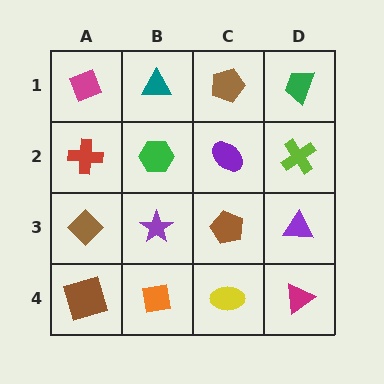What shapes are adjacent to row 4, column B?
A purple star (row 3, column B), a brown square (row 4, column A), a yellow ellipse (row 4, column C).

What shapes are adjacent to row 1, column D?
A lime cross (row 2, column D), a brown pentagon (row 1, column C).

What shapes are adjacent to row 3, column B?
A green hexagon (row 2, column B), an orange square (row 4, column B), a brown diamond (row 3, column A), a brown pentagon (row 3, column C).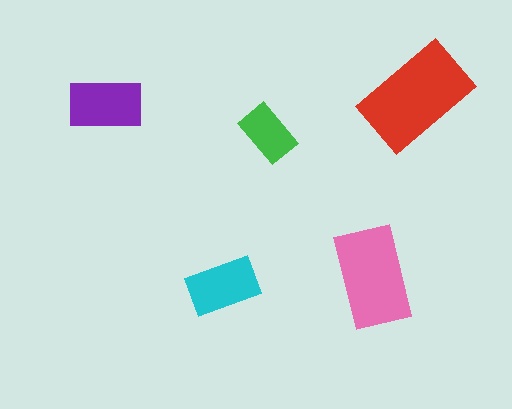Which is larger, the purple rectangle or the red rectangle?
The red one.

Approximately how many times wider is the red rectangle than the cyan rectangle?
About 1.5 times wider.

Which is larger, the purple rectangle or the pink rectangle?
The pink one.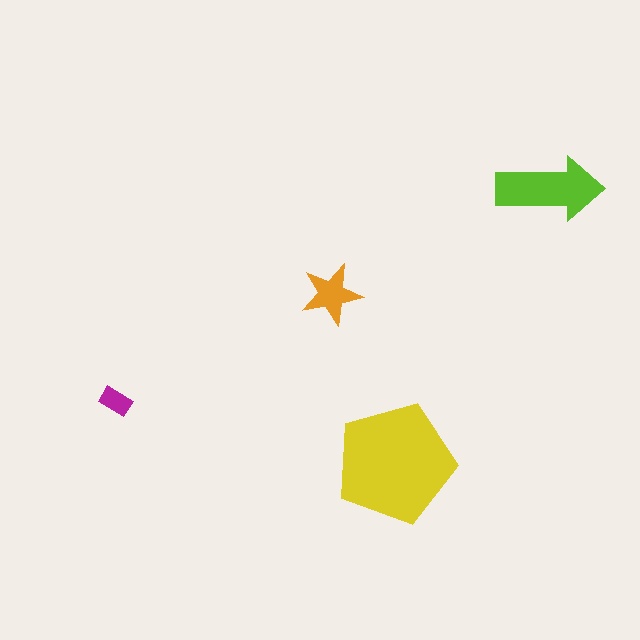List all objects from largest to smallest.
The yellow pentagon, the lime arrow, the orange star, the magenta rectangle.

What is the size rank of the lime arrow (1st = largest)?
2nd.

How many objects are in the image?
There are 4 objects in the image.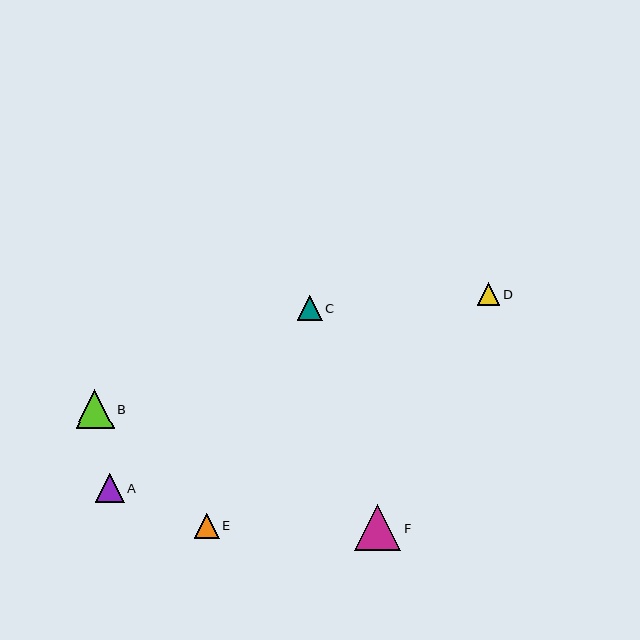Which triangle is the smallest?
Triangle D is the smallest with a size of approximately 23 pixels.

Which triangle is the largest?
Triangle F is the largest with a size of approximately 46 pixels.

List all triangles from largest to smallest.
From largest to smallest: F, B, A, C, E, D.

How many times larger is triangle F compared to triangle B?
Triangle F is approximately 1.2 times the size of triangle B.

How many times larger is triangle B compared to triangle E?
Triangle B is approximately 1.6 times the size of triangle E.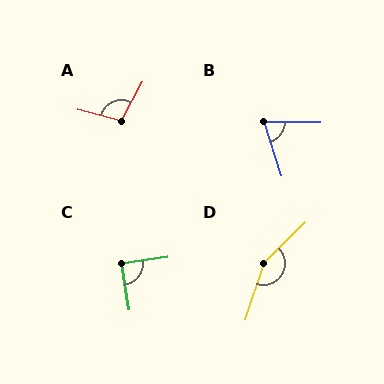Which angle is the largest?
D, at approximately 152 degrees.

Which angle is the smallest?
B, at approximately 72 degrees.